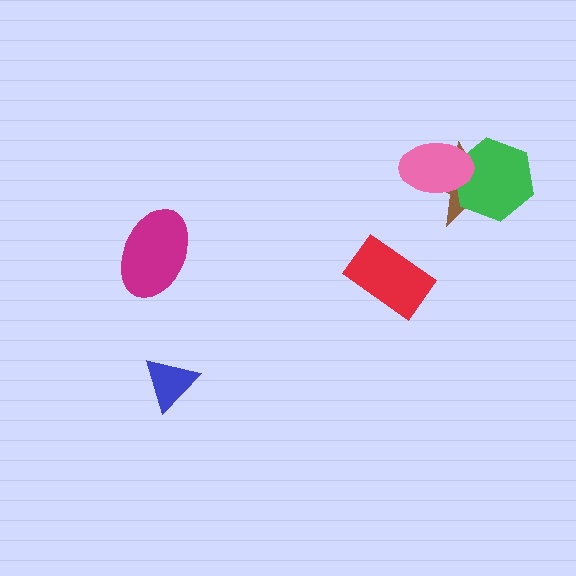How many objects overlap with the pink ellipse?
2 objects overlap with the pink ellipse.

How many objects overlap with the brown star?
2 objects overlap with the brown star.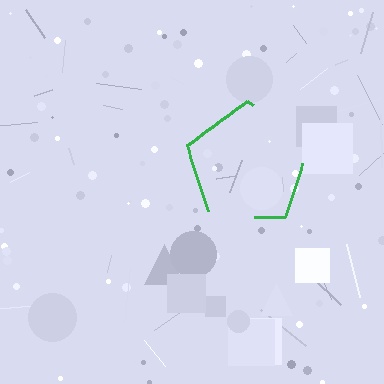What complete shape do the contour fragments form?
The contour fragments form a pentagon.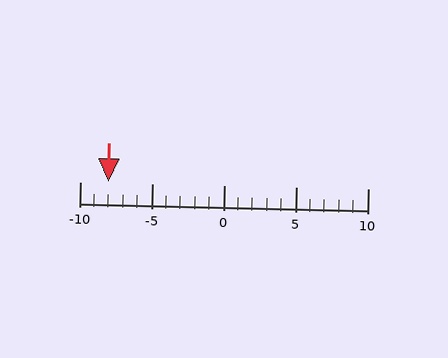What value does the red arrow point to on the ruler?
The red arrow points to approximately -8.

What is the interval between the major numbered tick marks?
The major tick marks are spaced 5 units apart.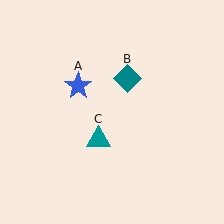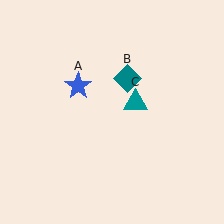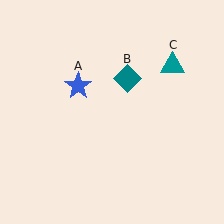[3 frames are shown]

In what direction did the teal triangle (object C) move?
The teal triangle (object C) moved up and to the right.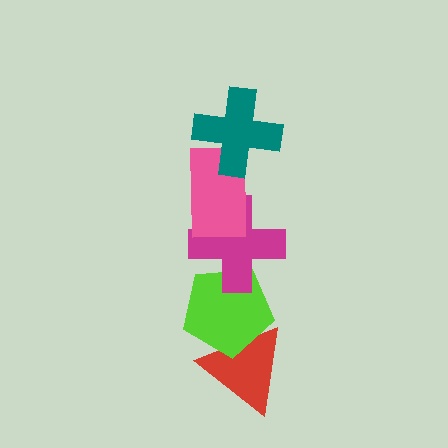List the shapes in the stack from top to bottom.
From top to bottom: the teal cross, the pink rectangle, the magenta cross, the lime pentagon, the red triangle.